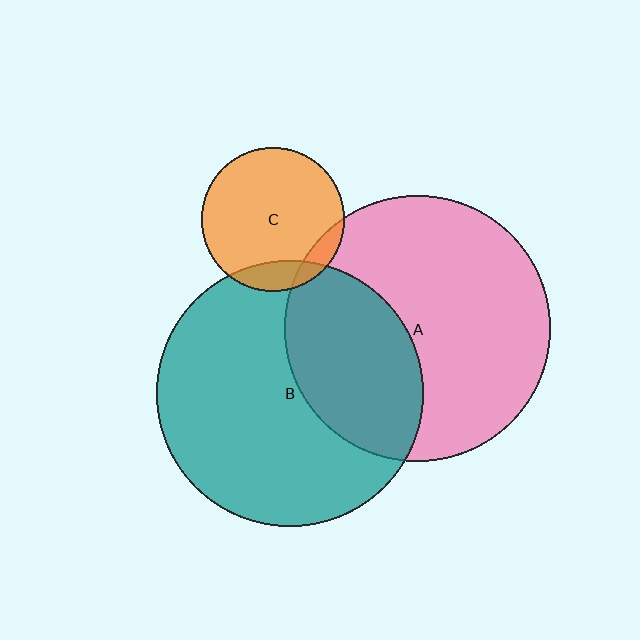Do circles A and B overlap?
Yes.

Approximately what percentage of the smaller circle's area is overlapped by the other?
Approximately 35%.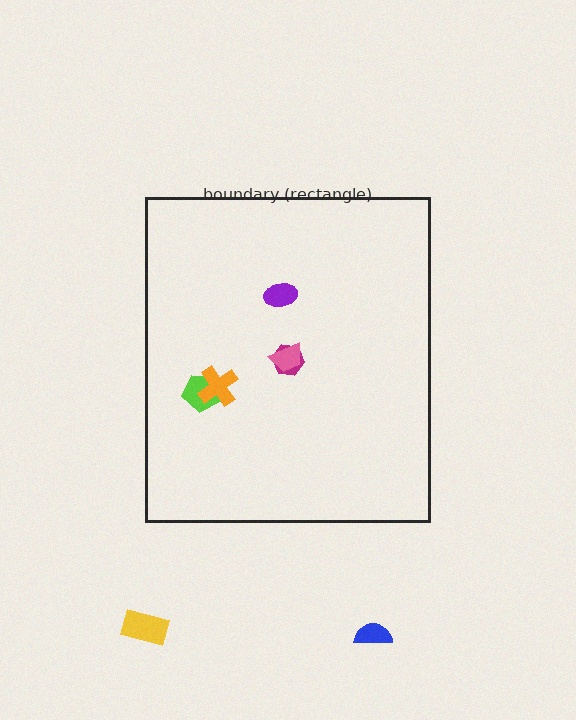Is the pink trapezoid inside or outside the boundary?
Inside.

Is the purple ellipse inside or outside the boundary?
Inside.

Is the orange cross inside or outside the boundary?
Inside.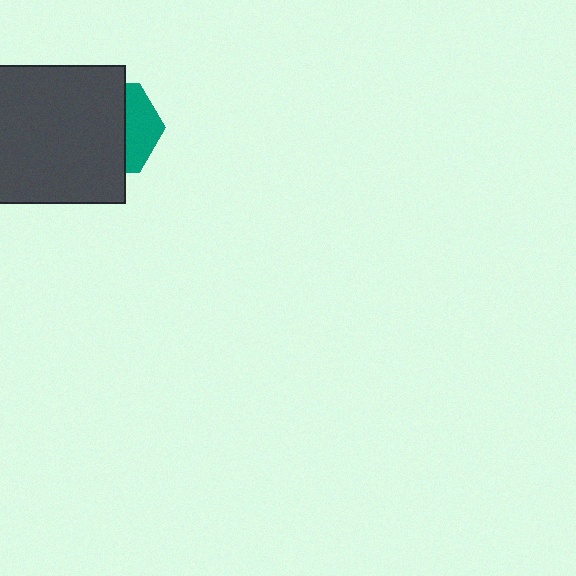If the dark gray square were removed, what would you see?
You would see the complete teal hexagon.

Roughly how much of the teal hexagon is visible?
A small part of it is visible (roughly 35%).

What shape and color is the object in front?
The object in front is a dark gray square.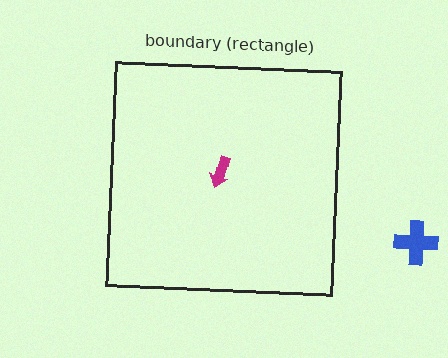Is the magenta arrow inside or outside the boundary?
Inside.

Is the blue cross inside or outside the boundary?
Outside.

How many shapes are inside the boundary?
1 inside, 1 outside.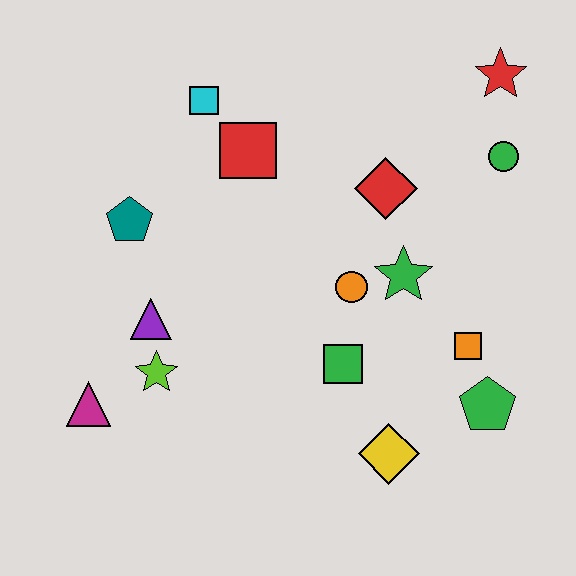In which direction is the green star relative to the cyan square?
The green star is to the right of the cyan square.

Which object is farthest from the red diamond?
The magenta triangle is farthest from the red diamond.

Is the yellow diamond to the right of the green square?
Yes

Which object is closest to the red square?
The cyan square is closest to the red square.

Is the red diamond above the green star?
Yes